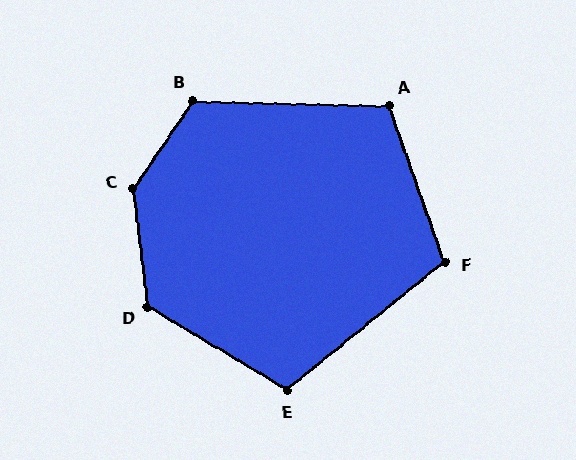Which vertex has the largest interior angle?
C, at approximately 139 degrees.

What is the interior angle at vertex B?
Approximately 123 degrees (obtuse).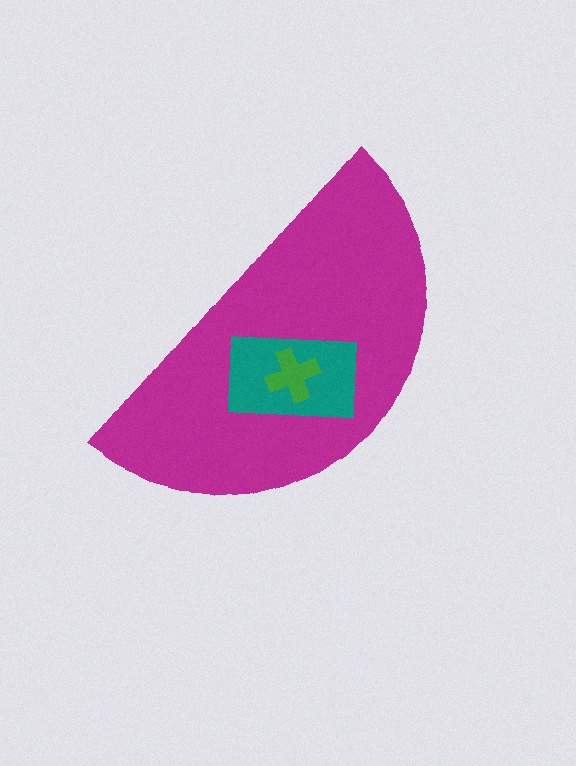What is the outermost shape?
The magenta semicircle.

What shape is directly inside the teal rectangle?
The green cross.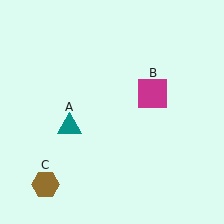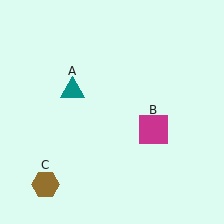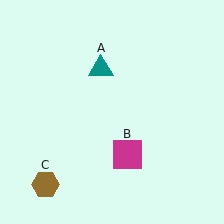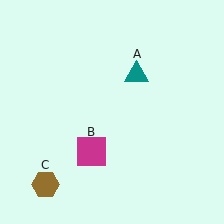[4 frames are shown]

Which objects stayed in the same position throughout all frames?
Brown hexagon (object C) remained stationary.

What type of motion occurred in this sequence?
The teal triangle (object A), magenta square (object B) rotated clockwise around the center of the scene.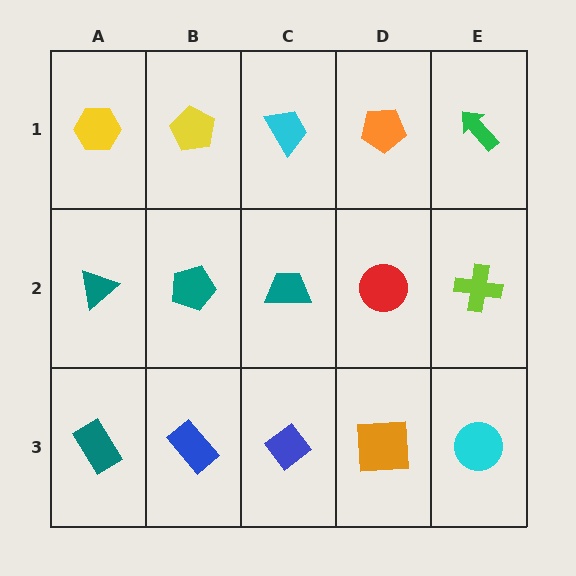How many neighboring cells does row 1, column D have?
3.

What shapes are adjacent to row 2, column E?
A green arrow (row 1, column E), a cyan circle (row 3, column E), a red circle (row 2, column D).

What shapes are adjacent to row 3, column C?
A teal trapezoid (row 2, column C), a blue rectangle (row 3, column B), an orange square (row 3, column D).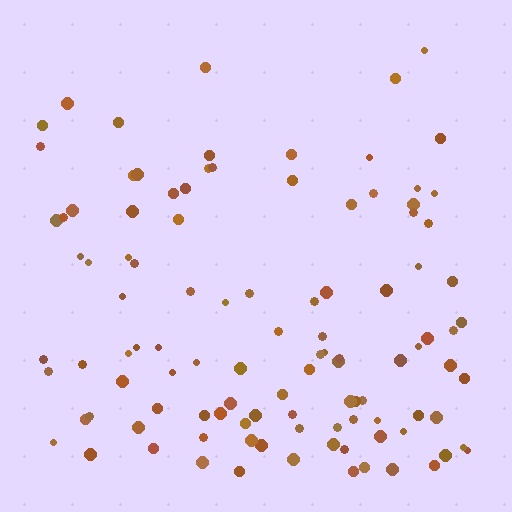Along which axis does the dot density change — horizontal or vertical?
Vertical.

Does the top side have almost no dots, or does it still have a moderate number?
Still a moderate number, just noticeably fewer than the bottom.